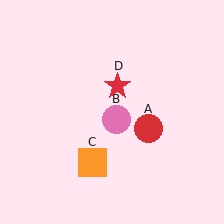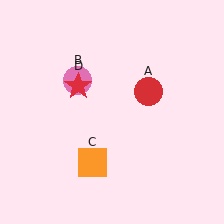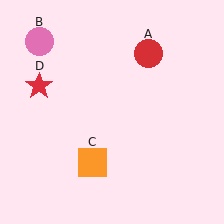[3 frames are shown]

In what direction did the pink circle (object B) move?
The pink circle (object B) moved up and to the left.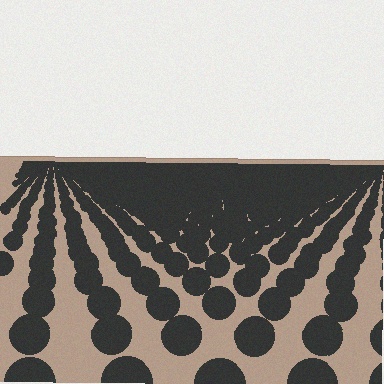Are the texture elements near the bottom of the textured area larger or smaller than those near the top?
Larger. Near the bottom, elements are closer to the viewer and appear at a bigger on-screen size.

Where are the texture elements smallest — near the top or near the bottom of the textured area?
Near the top.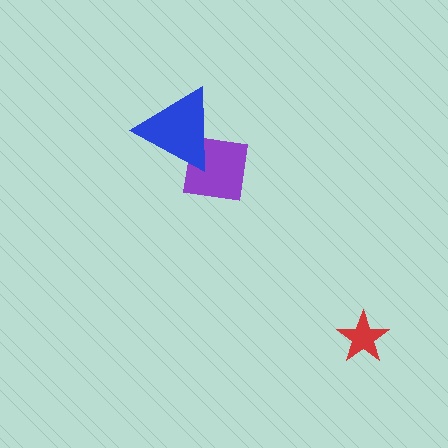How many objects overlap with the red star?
0 objects overlap with the red star.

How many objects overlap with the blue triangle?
1 object overlaps with the blue triangle.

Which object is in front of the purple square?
The blue triangle is in front of the purple square.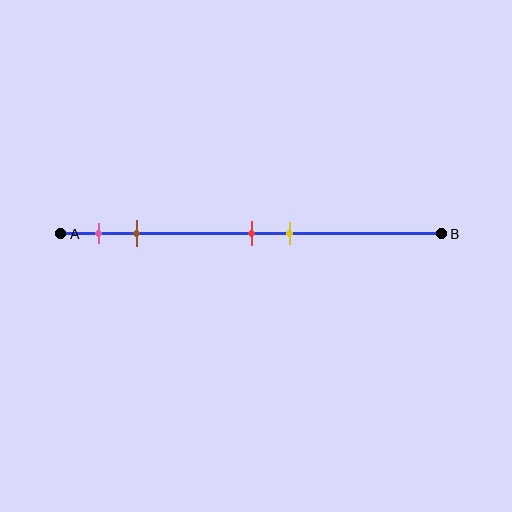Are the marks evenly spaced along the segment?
No, the marks are not evenly spaced.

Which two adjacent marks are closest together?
The red and yellow marks are the closest adjacent pair.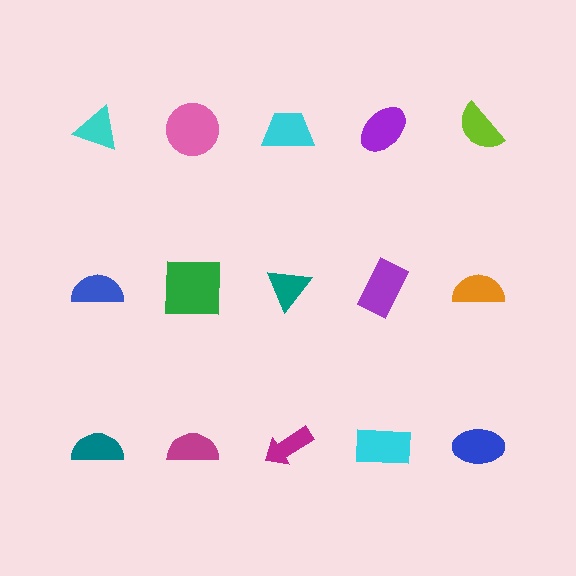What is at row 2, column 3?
A teal triangle.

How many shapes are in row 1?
5 shapes.